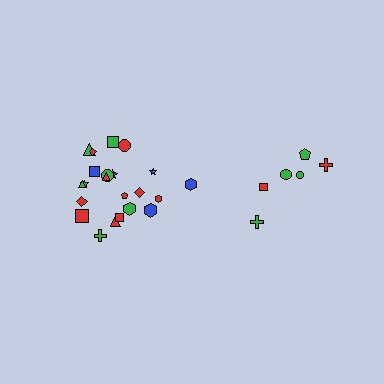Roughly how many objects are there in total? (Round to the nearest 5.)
Roughly 30 objects in total.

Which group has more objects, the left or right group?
The left group.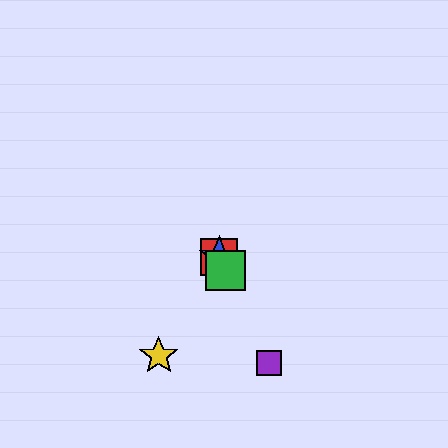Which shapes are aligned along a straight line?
The red square, the blue star, the green square, the purple square are aligned along a straight line.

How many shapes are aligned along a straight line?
4 shapes (the red square, the blue star, the green square, the purple square) are aligned along a straight line.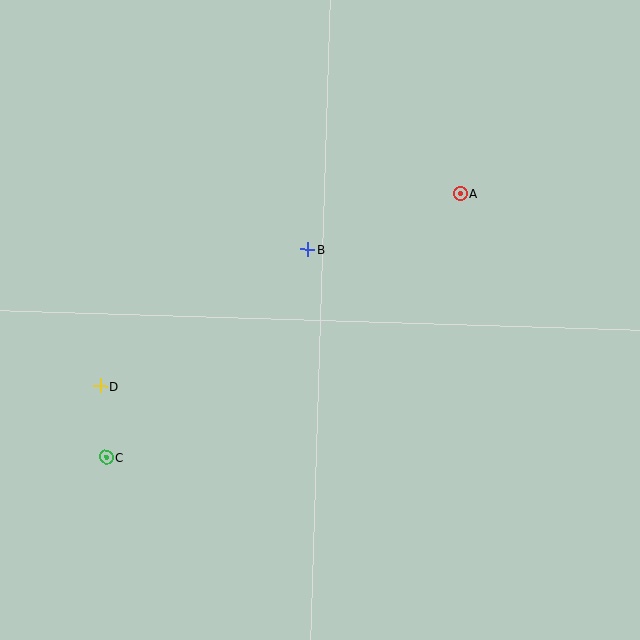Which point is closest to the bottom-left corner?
Point C is closest to the bottom-left corner.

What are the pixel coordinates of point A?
Point A is at (460, 194).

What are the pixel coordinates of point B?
Point B is at (308, 249).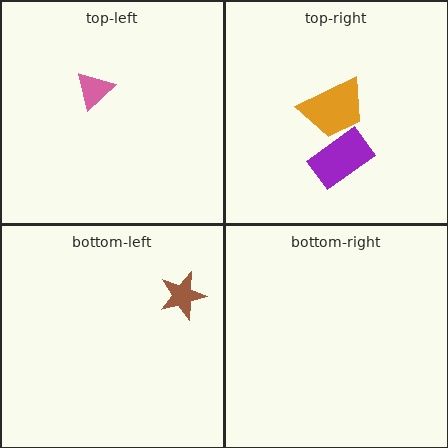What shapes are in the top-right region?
The purple rectangle, the orange trapezoid.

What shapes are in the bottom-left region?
The brown star.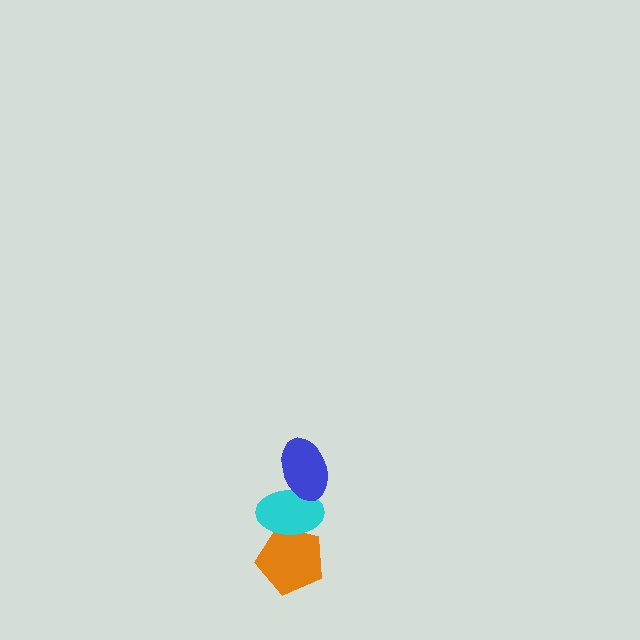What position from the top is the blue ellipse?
The blue ellipse is 1st from the top.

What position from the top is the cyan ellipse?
The cyan ellipse is 2nd from the top.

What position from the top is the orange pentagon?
The orange pentagon is 3rd from the top.